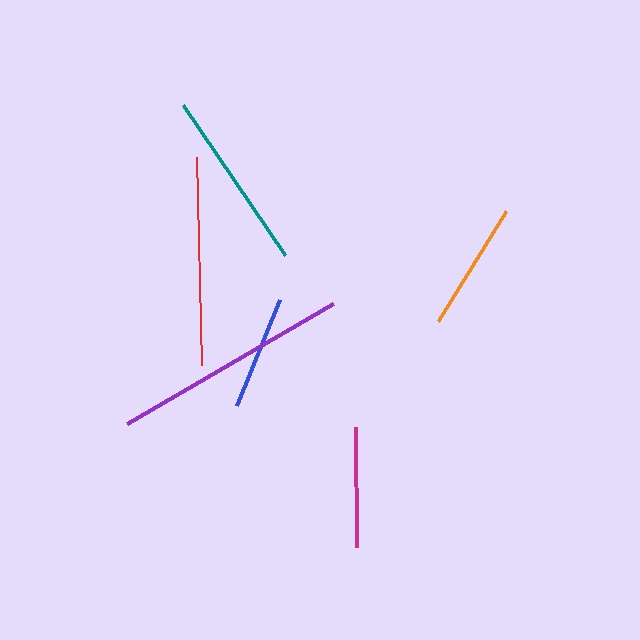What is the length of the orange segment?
The orange segment is approximately 128 pixels long.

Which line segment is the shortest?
The blue line is the shortest at approximately 115 pixels.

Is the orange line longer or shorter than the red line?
The red line is longer than the orange line.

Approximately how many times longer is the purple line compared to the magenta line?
The purple line is approximately 2.0 times the length of the magenta line.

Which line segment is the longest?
The purple line is the longest at approximately 238 pixels.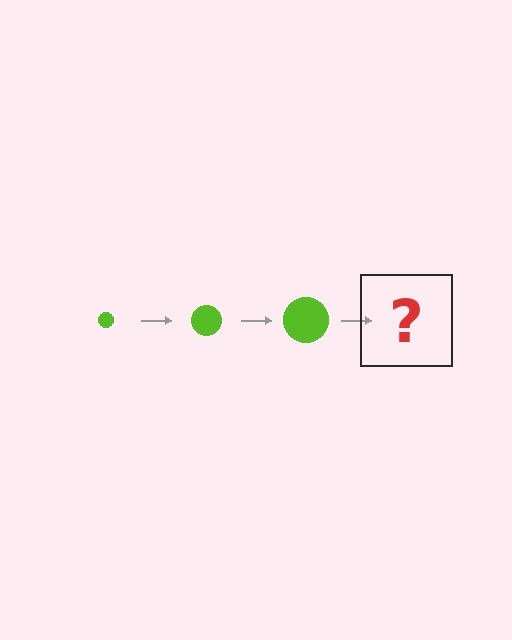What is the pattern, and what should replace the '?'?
The pattern is that the circle gets progressively larger each step. The '?' should be a lime circle, larger than the previous one.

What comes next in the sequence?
The next element should be a lime circle, larger than the previous one.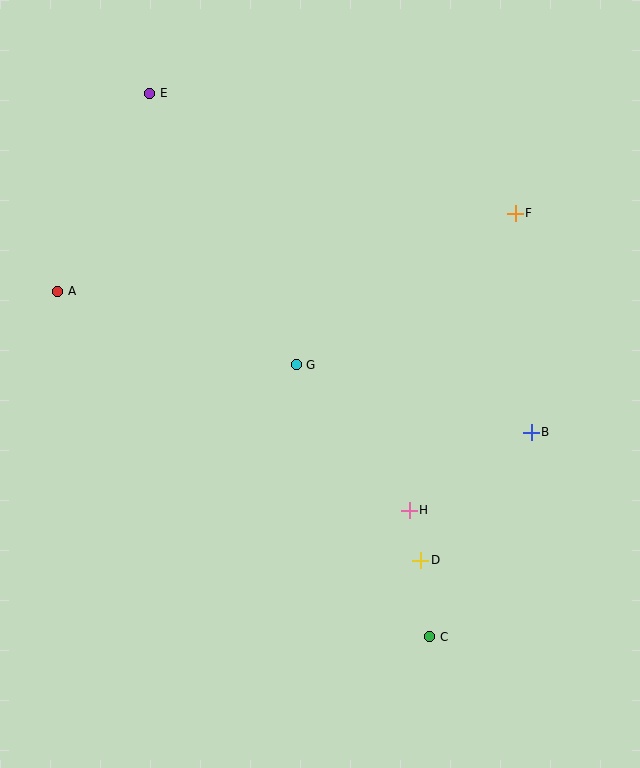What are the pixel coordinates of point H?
Point H is at (409, 510).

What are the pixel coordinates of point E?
Point E is at (150, 93).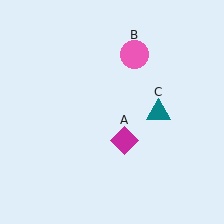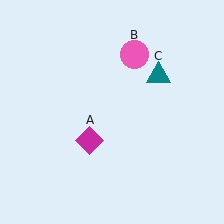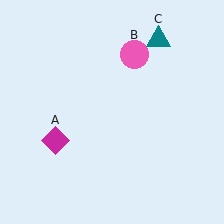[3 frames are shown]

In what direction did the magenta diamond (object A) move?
The magenta diamond (object A) moved left.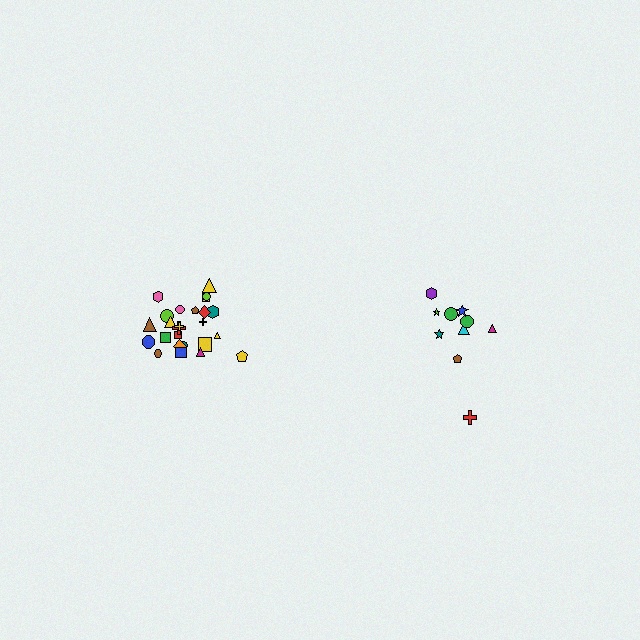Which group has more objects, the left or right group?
The left group.